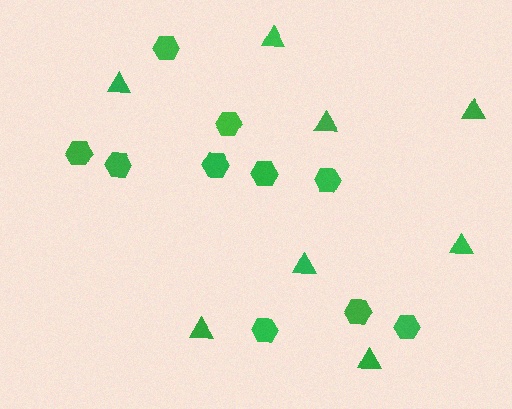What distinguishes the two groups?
There are 2 groups: one group of hexagons (10) and one group of triangles (8).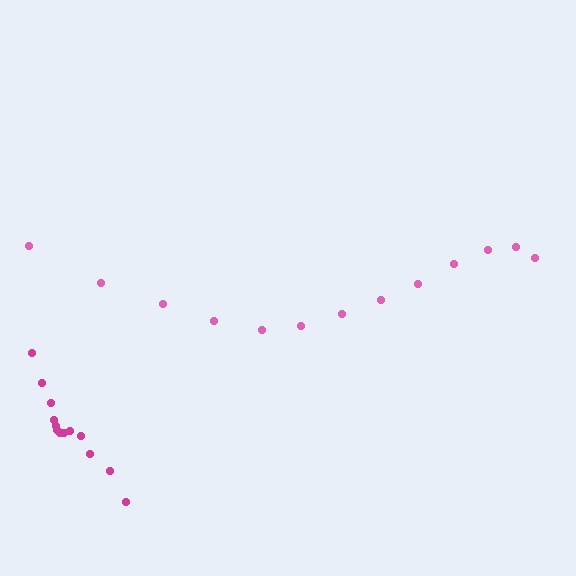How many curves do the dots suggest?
There are 2 distinct paths.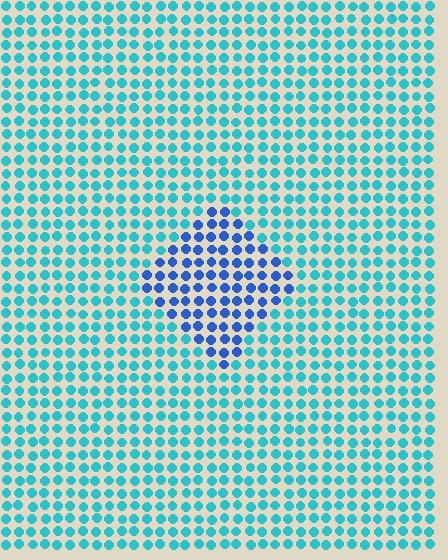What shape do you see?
I see a diamond.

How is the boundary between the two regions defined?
The boundary is defined purely by a slight shift in hue (about 39 degrees). Spacing, size, and orientation are identical on both sides.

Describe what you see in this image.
The image is filled with small cyan elements in a uniform arrangement. A diamond-shaped region is visible where the elements are tinted to a slightly different hue, forming a subtle color boundary.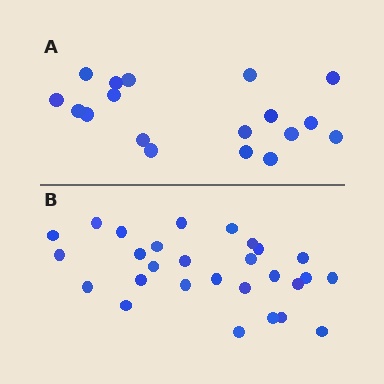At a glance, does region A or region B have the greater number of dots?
Region B (the bottom region) has more dots.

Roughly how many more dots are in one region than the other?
Region B has roughly 10 or so more dots than region A.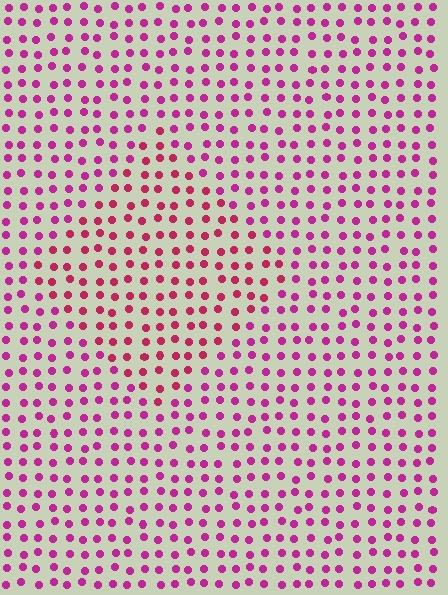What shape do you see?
I see a diamond.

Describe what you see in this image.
The image is filled with small magenta elements in a uniform arrangement. A diamond-shaped region is visible where the elements are tinted to a slightly different hue, forming a subtle color boundary.